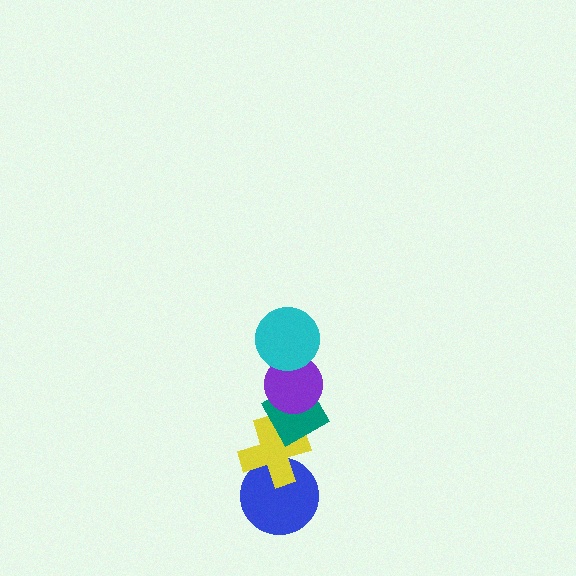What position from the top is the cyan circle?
The cyan circle is 1st from the top.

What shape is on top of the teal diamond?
The purple circle is on top of the teal diamond.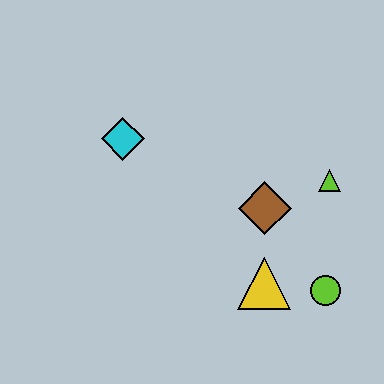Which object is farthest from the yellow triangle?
The cyan diamond is farthest from the yellow triangle.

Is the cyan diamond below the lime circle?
No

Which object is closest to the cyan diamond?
The brown diamond is closest to the cyan diamond.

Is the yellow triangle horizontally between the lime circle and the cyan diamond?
Yes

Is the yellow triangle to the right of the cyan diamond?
Yes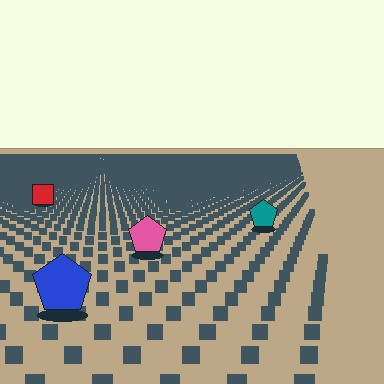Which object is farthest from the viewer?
The red square is farthest from the viewer. It appears smaller and the ground texture around it is denser.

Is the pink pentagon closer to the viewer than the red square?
Yes. The pink pentagon is closer — you can tell from the texture gradient: the ground texture is coarser near it.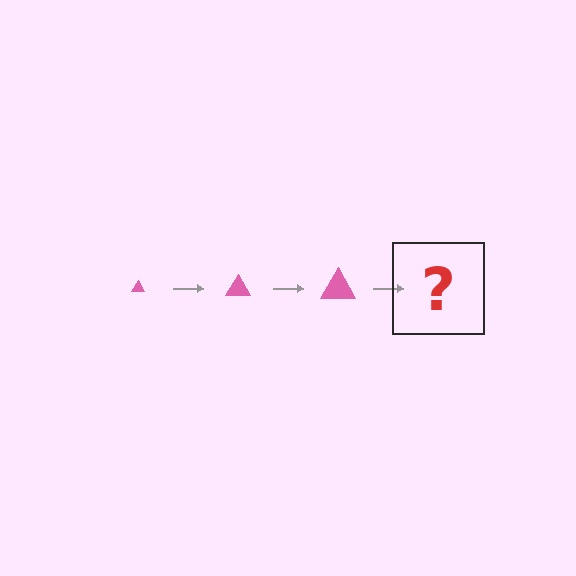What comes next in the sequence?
The next element should be a pink triangle, larger than the previous one.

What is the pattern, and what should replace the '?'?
The pattern is that the triangle gets progressively larger each step. The '?' should be a pink triangle, larger than the previous one.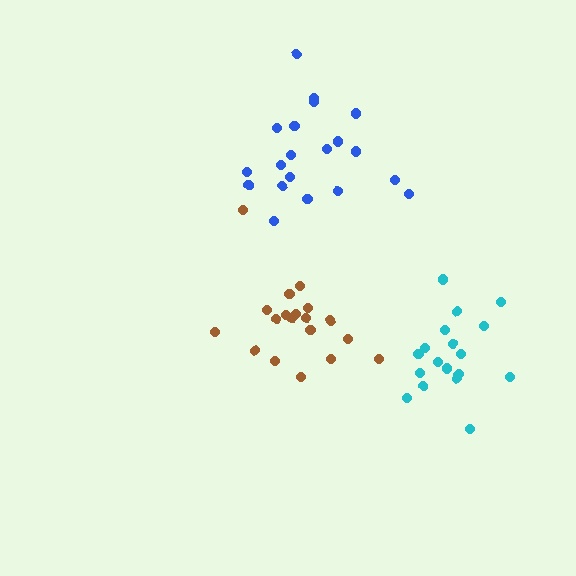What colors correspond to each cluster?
The clusters are colored: cyan, blue, brown.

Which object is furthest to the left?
The brown cluster is leftmost.